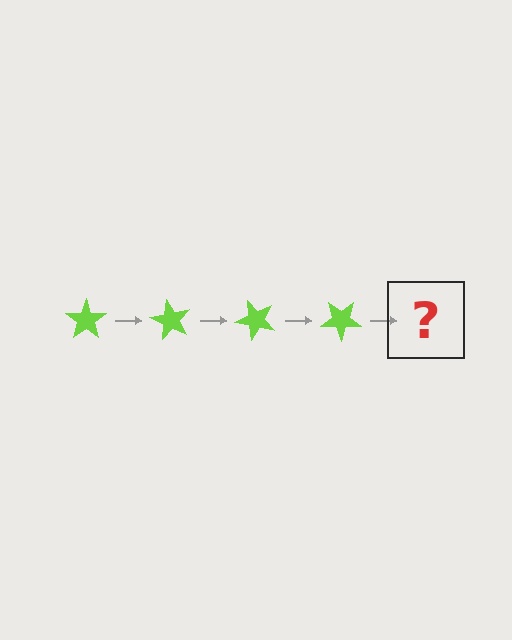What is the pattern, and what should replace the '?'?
The pattern is that the star rotates 60 degrees each step. The '?' should be a lime star rotated 240 degrees.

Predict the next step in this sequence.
The next step is a lime star rotated 240 degrees.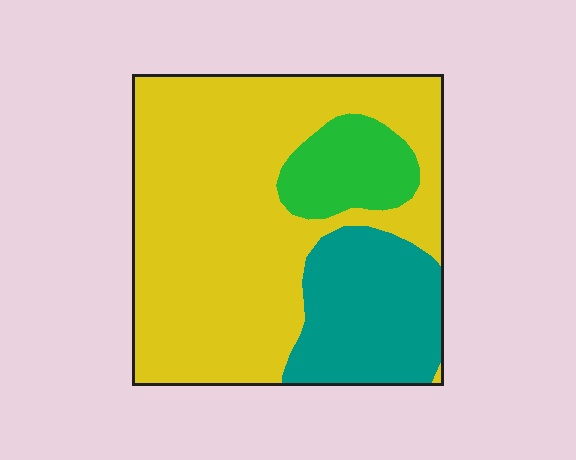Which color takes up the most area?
Yellow, at roughly 65%.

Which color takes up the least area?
Green, at roughly 10%.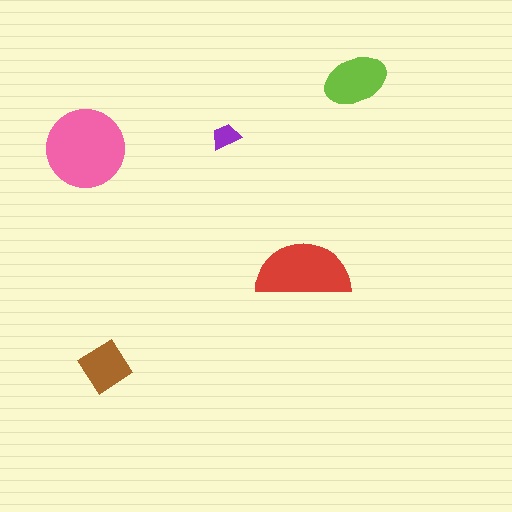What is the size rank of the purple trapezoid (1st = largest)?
5th.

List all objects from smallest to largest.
The purple trapezoid, the brown diamond, the lime ellipse, the red semicircle, the pink circle.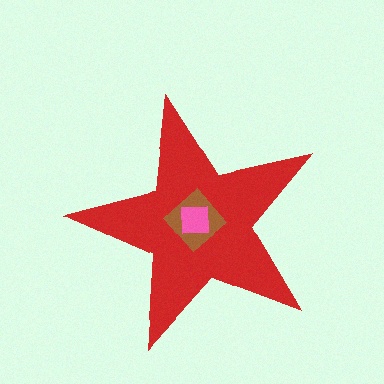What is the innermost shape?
The pink square.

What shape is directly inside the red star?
The brown diamond.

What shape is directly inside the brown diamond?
The pink square.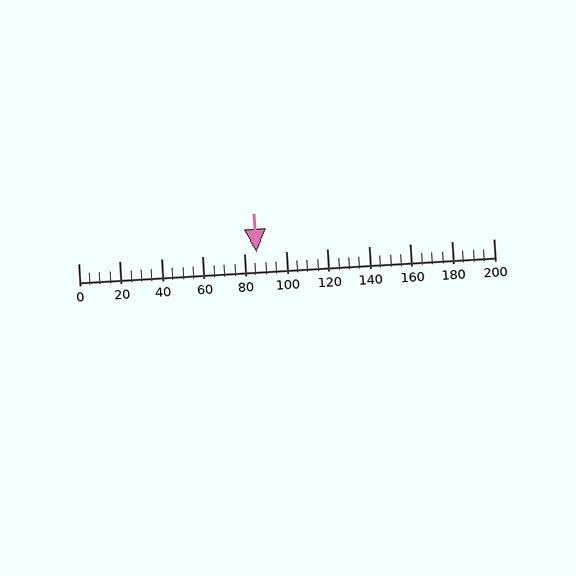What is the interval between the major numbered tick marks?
The major tick marks are spaced 20 units apart.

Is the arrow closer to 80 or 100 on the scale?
The arrow is closer to 80.